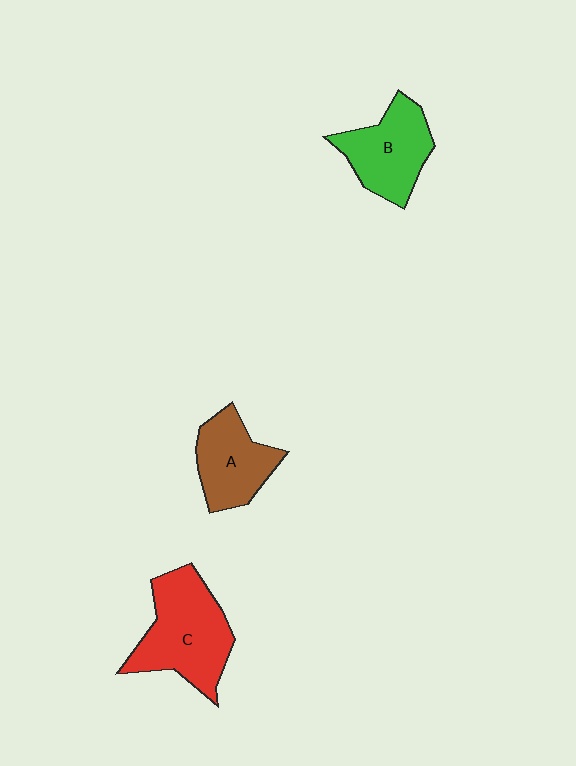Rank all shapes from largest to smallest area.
From largest to smallest: C (red), B (green), A (brown).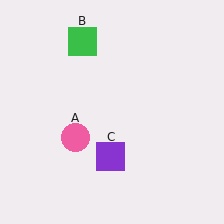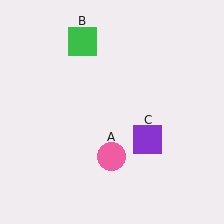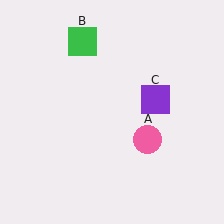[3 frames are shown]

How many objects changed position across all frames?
2 objects changed position: pink circle (object A), purple square (object C).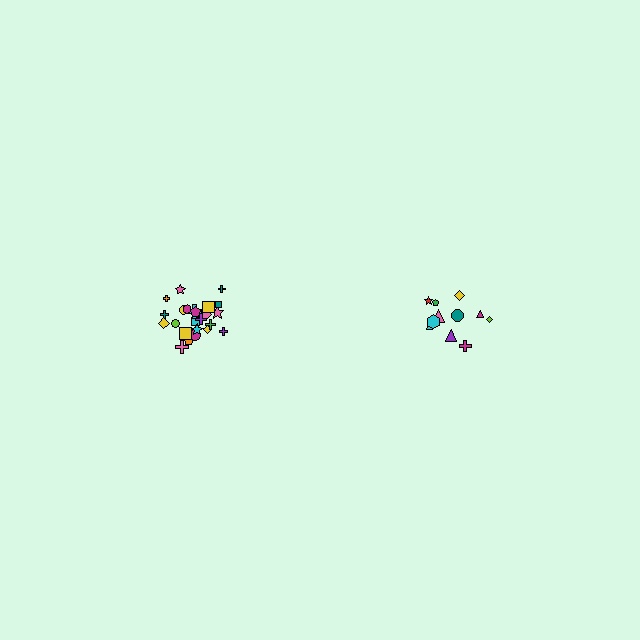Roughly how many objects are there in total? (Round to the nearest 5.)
Roughly 35 objects in total.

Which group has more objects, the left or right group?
The left group.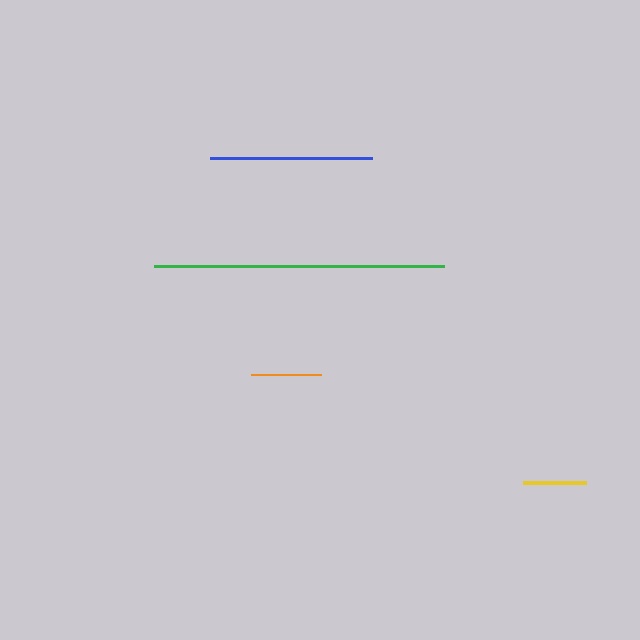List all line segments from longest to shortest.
From longest to shortest: green, blue, orange, yellow.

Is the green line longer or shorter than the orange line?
The green line is longer than the orange line.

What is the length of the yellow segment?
The yellow segment is approximately 63 pixels long.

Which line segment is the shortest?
The yellow line is the shortest at approximately 63 pixels.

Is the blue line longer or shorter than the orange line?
The blue line is longer than the orange line.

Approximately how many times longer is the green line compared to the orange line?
The green line is approximately 4.2 times the length of the orange line.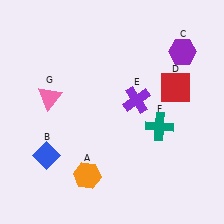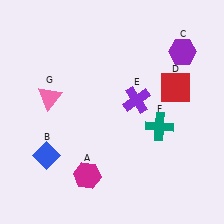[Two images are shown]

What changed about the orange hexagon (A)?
In Image 1, A is orange. In Image 2, it changed to magenta.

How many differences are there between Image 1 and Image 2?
There is 1 difference between the two images.